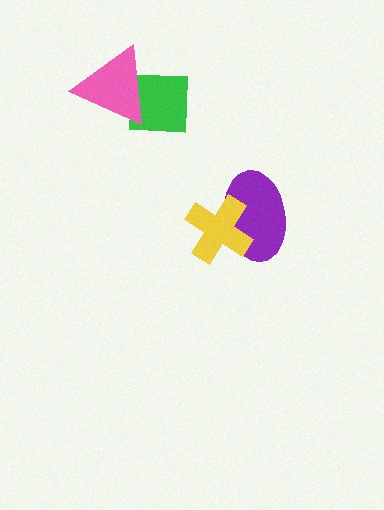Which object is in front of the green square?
The pink triangle is in front of the green square.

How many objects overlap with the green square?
1 object overlaps with the green square.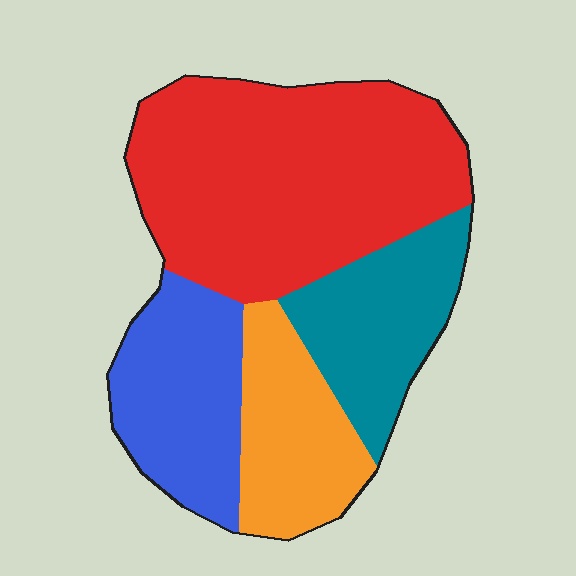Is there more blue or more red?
Red.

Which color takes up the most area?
Red, at roughly 45%.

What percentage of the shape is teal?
Teal takes up less than a quarter of the shape.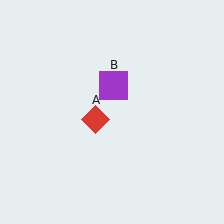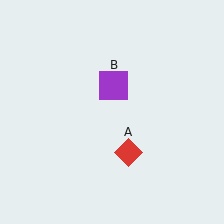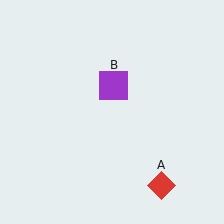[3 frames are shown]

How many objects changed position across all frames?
1 object changed position: red diamond (object A).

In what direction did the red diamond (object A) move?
The red diamond (object A) moved down and to the right.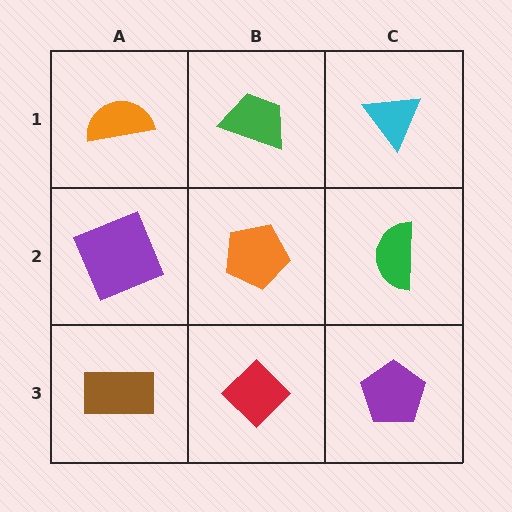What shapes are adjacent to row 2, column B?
A green trapezoid (row 1, column B), a red diamond (row 3, column B), a purple square (row 2, column A), a green semicircle (row 2, column C).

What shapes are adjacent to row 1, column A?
A purple square (row 2, column A), a green trapezoid (row 1, column B).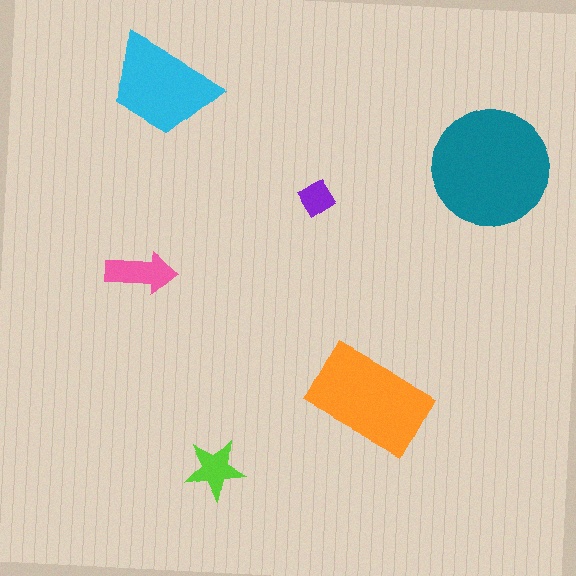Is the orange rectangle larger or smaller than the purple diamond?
Larger.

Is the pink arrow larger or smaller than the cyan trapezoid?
Smaller.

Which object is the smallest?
The purple diamond.